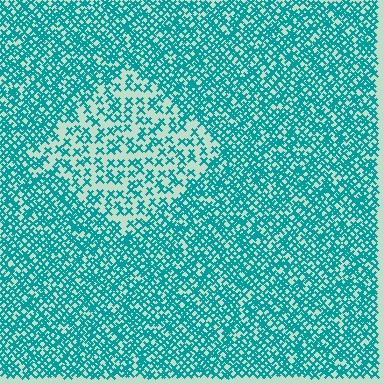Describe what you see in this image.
The image contains small teal elements arranged at two different densities. A diamond-shaped region is visible where the elements are less densely packed than the surrounding area.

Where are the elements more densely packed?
The elements are more densely packed outside the diamond boundary.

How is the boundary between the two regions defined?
The boundary is defined by a change in element density (approximately 2.1x ratio). All elements are the same color, size, and shape.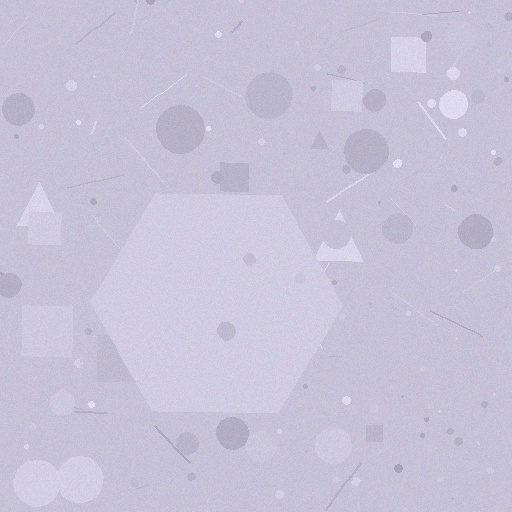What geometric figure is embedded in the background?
A hexagon is embedded in the background.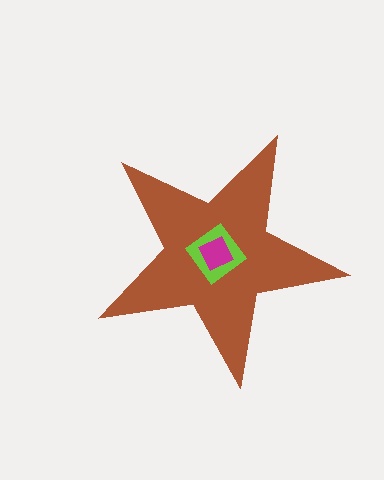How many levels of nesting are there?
3.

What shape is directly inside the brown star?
The lime diamond.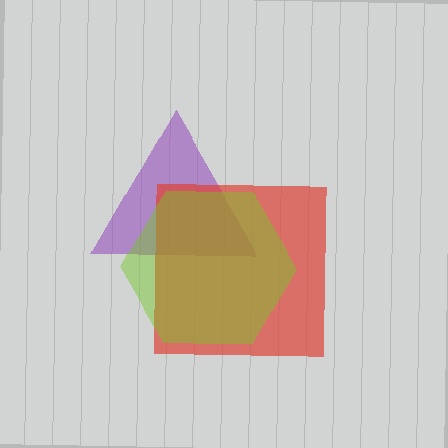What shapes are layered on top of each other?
The layered shapes are: a purple triangle, a red square, a lime hexagon.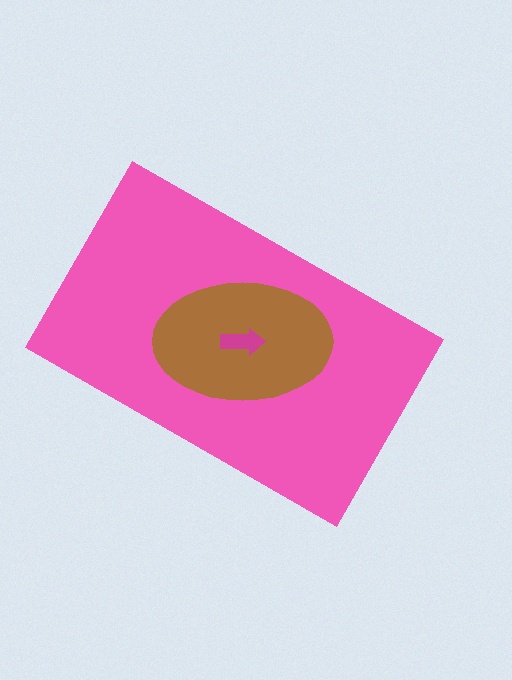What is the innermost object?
The magenta arrow.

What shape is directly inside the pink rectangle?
The brown ellipse.